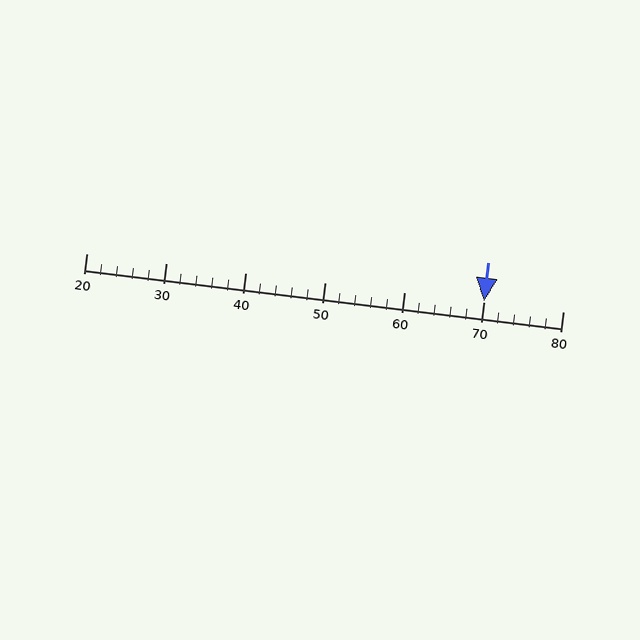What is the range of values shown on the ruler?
The ruler shows values from 20 to 80.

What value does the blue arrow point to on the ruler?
The blue arrow points to approximately 70.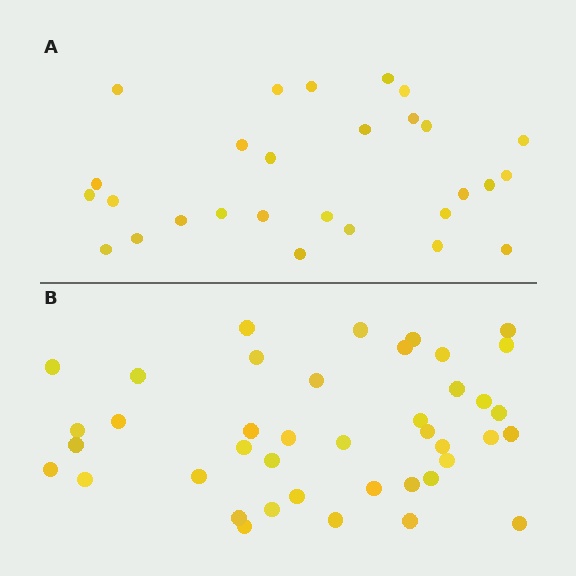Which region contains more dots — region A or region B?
Region B (the bottom region) has more dots.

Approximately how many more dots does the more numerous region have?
Region B has approximately 15 more dots than region A.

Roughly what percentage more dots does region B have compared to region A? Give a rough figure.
About 45% more.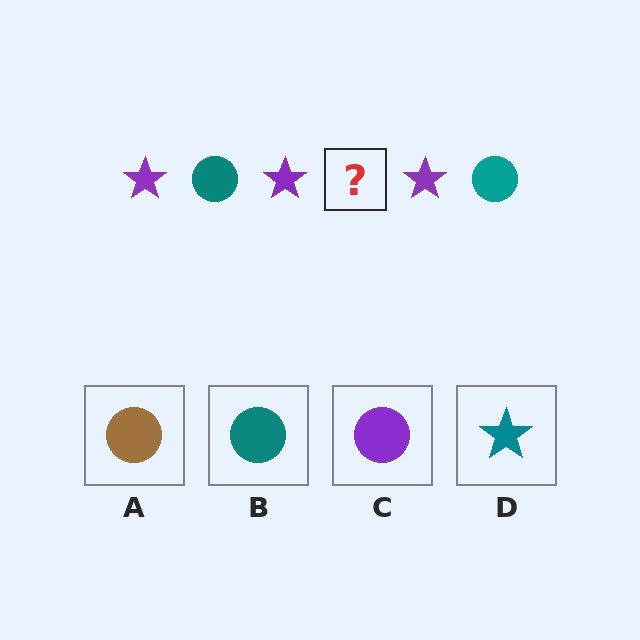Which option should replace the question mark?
Option B.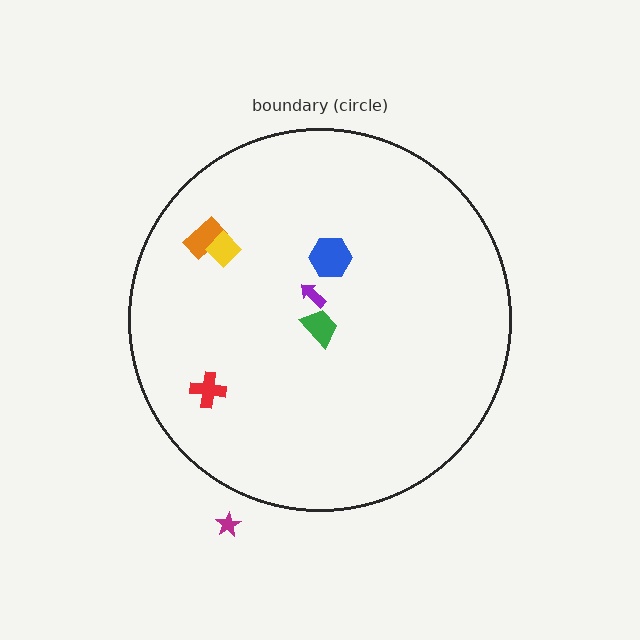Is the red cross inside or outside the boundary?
Inside.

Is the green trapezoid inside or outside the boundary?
Inside.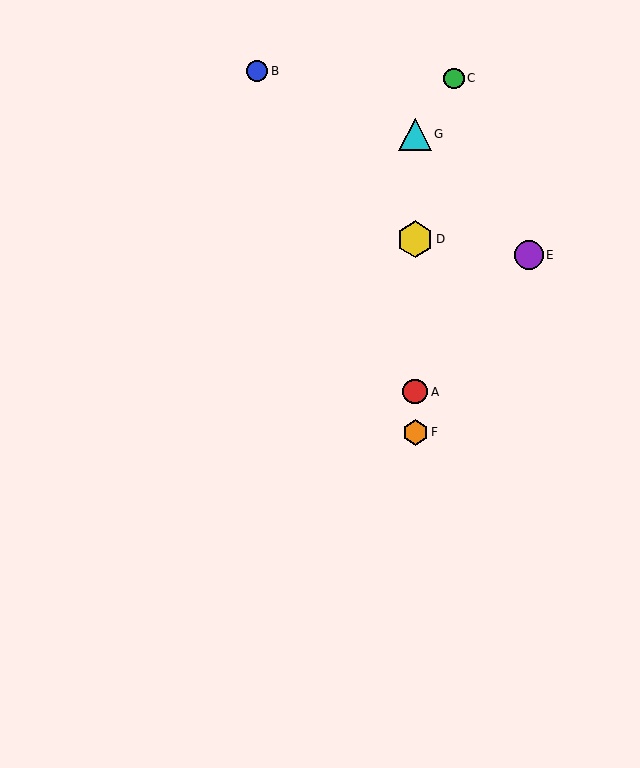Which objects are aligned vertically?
Objects A, D, F, G are aligned vertically.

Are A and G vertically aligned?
Yes, both are at x≈415.